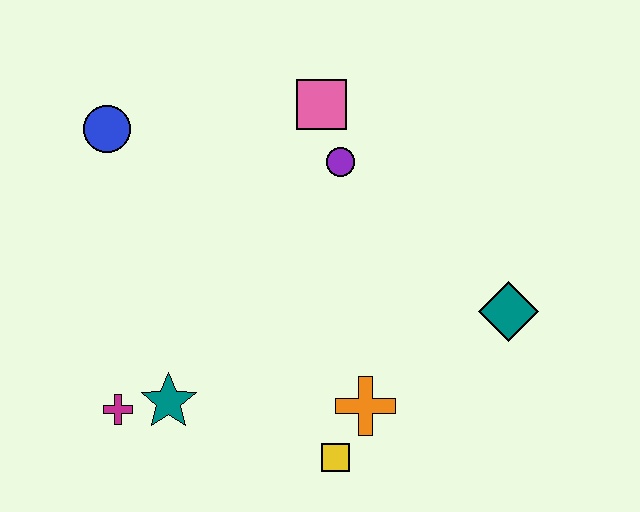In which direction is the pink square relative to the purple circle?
The pink square is above the purple circle.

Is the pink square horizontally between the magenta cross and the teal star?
No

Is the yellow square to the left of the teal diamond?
Yes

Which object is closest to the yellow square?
The orange cross is closest to the yellow square.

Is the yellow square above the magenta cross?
No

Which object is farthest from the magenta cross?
The teal diamond is farthest from the magenta cross.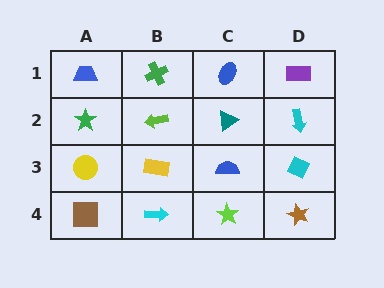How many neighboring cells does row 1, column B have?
3.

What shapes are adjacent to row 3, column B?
A lime arrow (row 2, column B), a cyan arrow (row 4, column B), a yellow circle (row 3, column A), a blue semicircle (row 3, column C).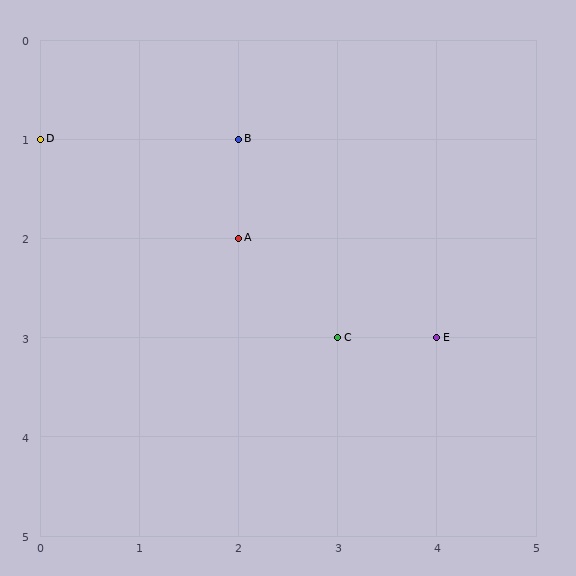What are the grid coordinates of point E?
Point E is at grid coordinates (4, 3).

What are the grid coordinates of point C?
Point C is at grid coordinates (3, 3).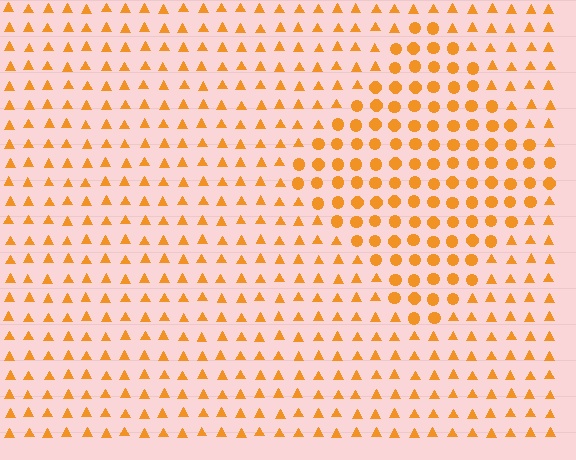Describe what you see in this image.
The image is filled with small orange elements arranged in a uniform grid. A diamond-shaped region contains circles, while the surrounding area contains triangles. The boundary is defined purely by the change in element shape.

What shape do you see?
I see a diamond.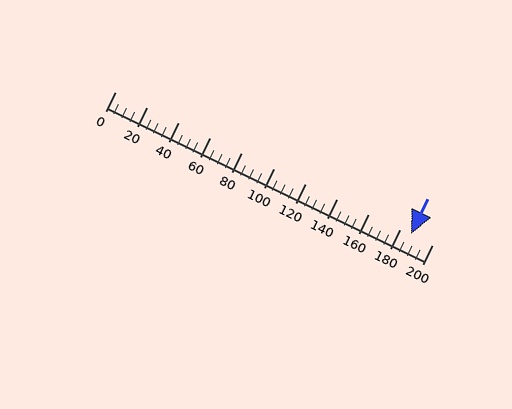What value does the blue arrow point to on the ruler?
The blue arrow points to approximately 187.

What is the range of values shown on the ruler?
The ruler shows values from 0 to 200.